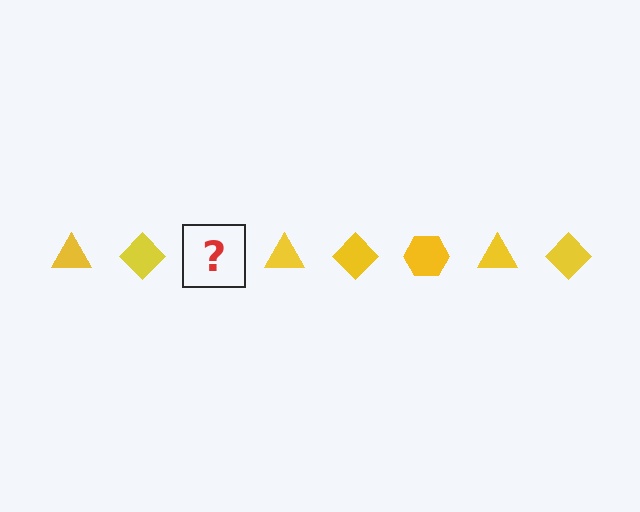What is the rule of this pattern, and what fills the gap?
The rule is that the pattern cycles through triangle, diamond, hexagon shapes in yellow. The gap should be filled with a yellow hexagon.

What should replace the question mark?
The question mark should be replaced with a yellow hexagon.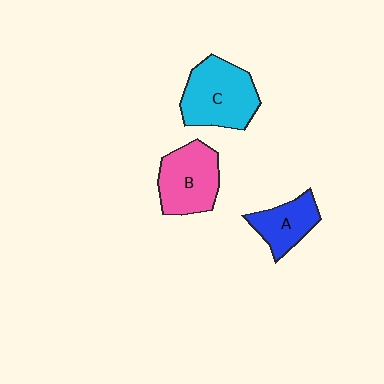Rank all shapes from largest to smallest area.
From largest to smallest: C (cyan), B (pink), A (blue).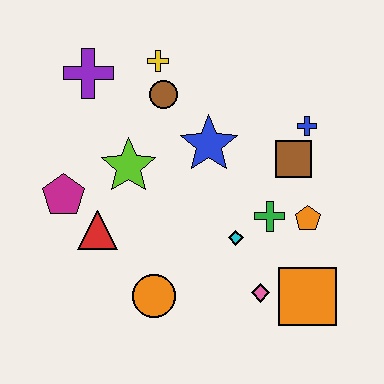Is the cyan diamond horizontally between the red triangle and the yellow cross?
No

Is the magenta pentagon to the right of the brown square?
No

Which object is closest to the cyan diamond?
The green cross is closest to the cyan diamond.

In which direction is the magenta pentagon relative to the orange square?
The magenta pentagon is to the left of the orange square.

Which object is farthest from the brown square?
The magenta pentagon is farthest from the brown square.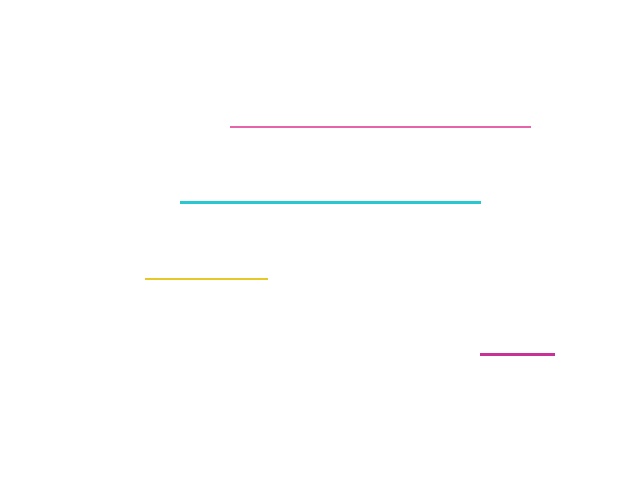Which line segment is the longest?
The cyan line is the longest at approximately 300 pixels.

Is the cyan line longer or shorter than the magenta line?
The cyan line is longer than the magenta line.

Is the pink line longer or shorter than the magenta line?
The pink line is longer than the magenta line.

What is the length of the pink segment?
The pink segment is approximately 300 pixels long.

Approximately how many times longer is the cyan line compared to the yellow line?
The cyan line is approximately 2.4 times the length of the yellow line.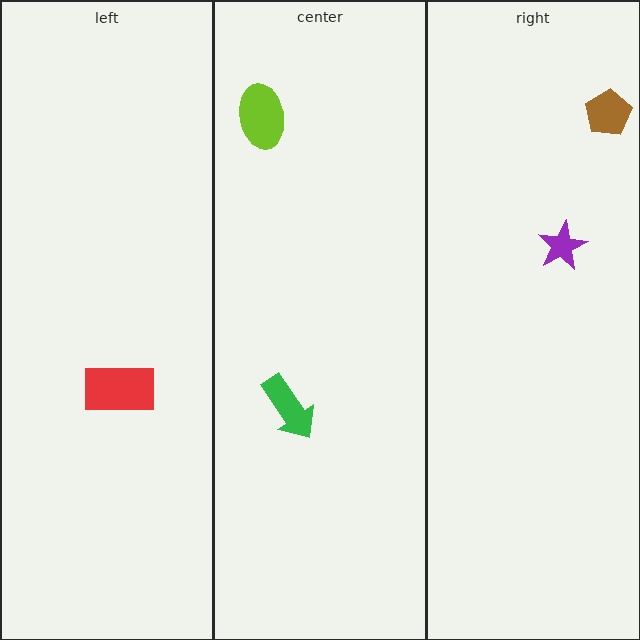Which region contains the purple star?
The right region.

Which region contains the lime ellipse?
The center region.